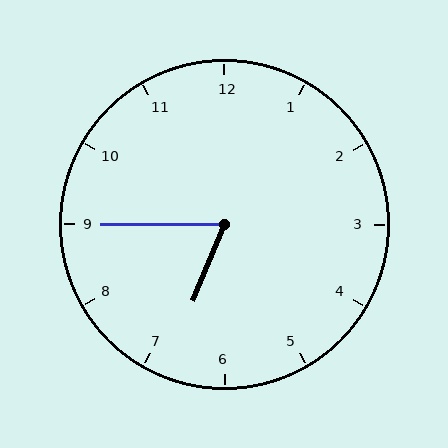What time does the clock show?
6:45.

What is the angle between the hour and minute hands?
Approximately 68 degrees.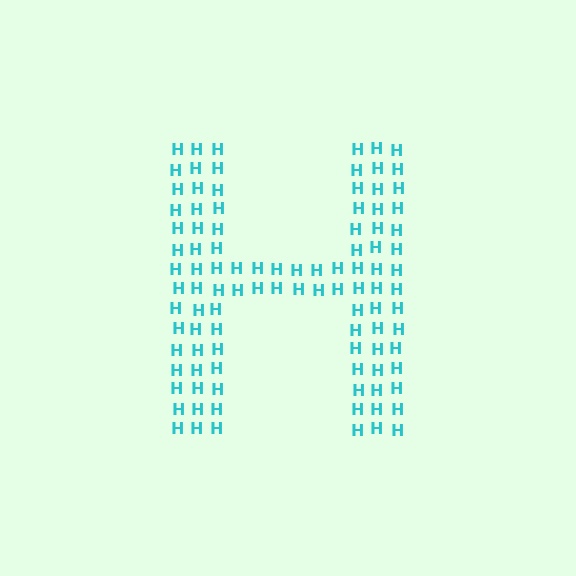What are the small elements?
The small elements are letter H's.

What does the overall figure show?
The overall figure shows the letter H.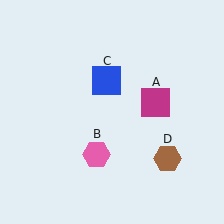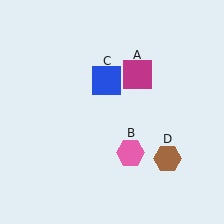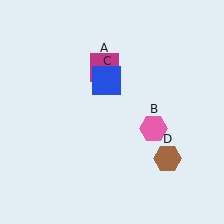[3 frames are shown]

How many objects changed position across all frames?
2 objects changed position: magenta square (object A), pink hexagon (object B).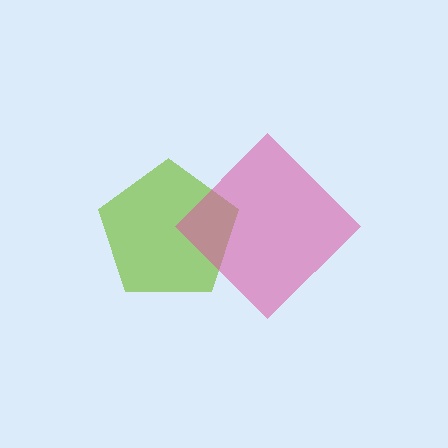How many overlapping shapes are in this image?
There are 2 overlapping shapes in the image.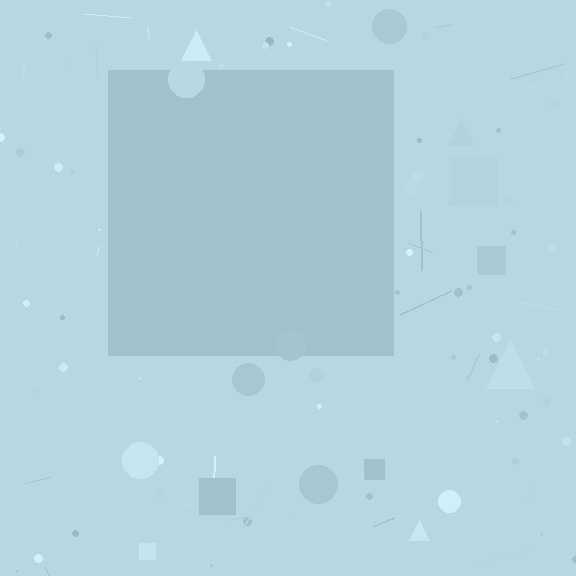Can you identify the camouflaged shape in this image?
The camouflaged shape is a square.